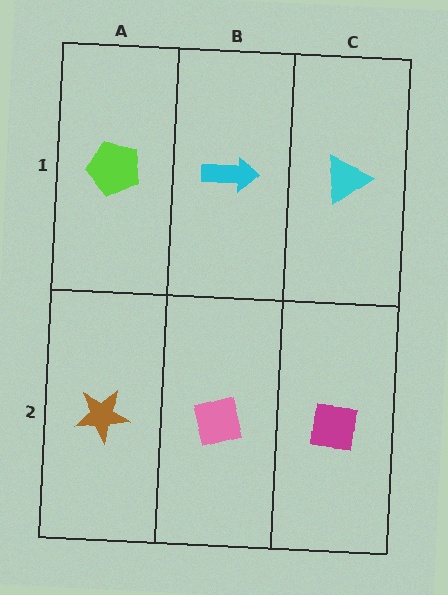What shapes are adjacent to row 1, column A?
A brown star (row 2, column A), a cyan arrow (row 1, column B).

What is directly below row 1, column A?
A brown star.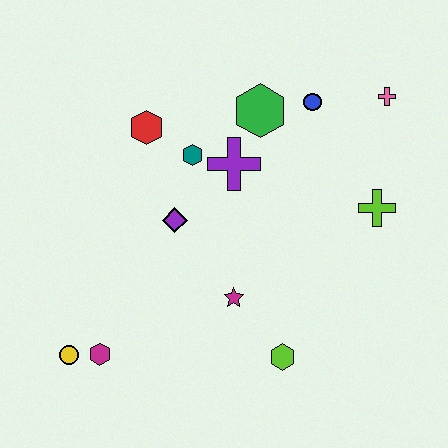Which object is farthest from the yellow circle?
The pink cross is farthest from the yellow circle.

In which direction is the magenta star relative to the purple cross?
The magenta star is below the purple cross.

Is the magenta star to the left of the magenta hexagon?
No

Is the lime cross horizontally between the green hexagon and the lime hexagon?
No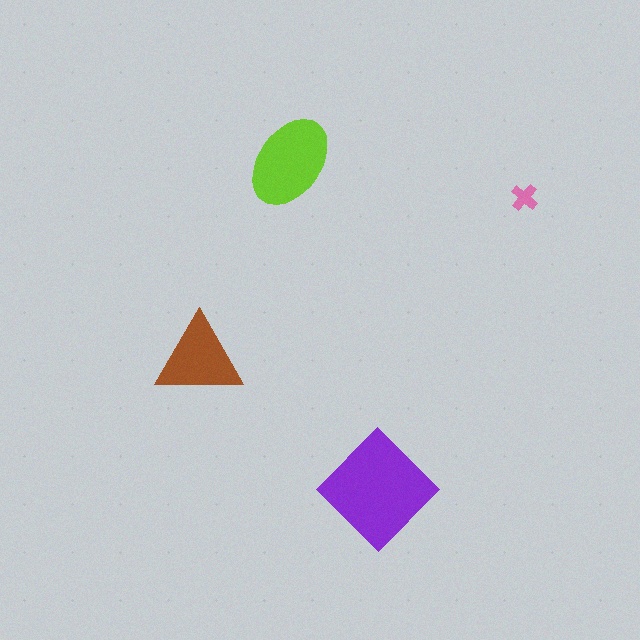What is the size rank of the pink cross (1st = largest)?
4th.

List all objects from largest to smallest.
The purple diamond, the lime ellipse, the brown triangle, the pink cross.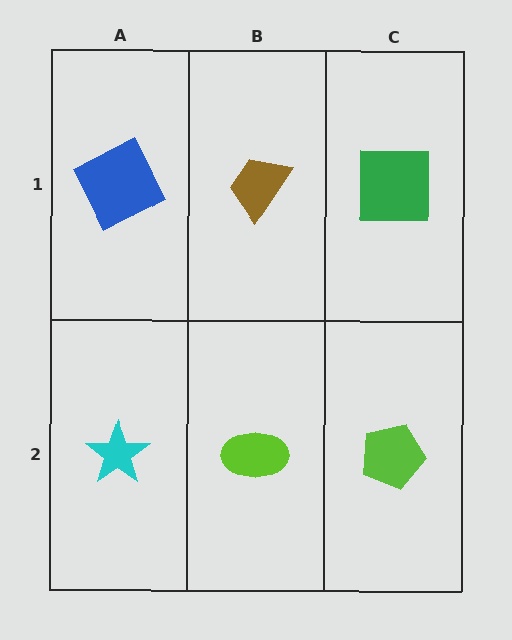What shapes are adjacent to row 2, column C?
A green square (row 1, column C), a lime ellipse (row 2, column B).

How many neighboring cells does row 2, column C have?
2.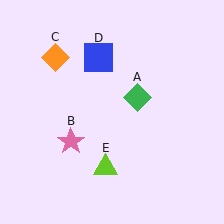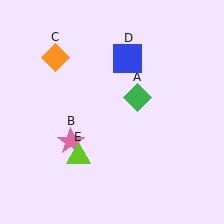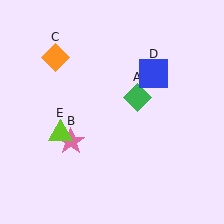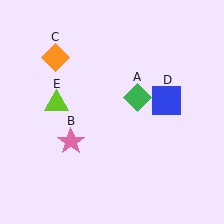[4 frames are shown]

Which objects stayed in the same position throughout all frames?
Green diamond (object A) and pink star (object B) and orange diamond (object C) remained stationary.